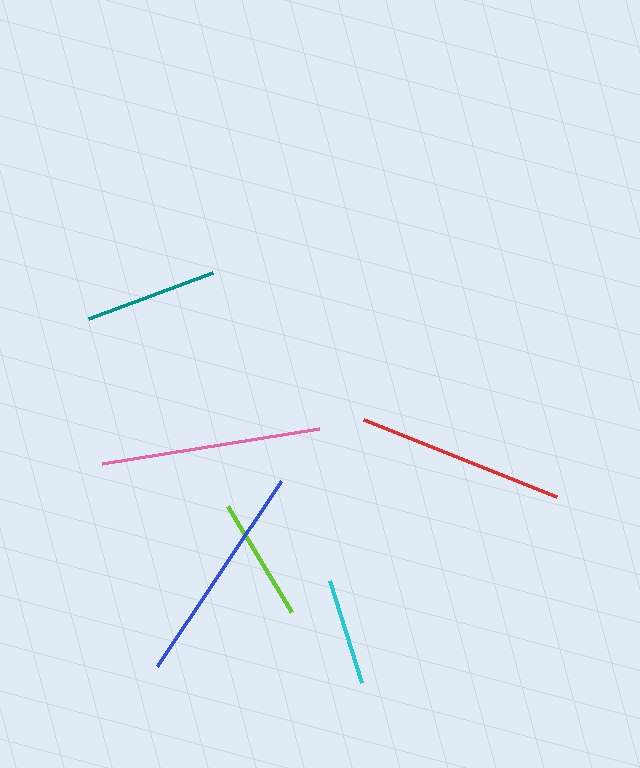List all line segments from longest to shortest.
From longest to shortest: blue, pink, red, teal, lime, cyan.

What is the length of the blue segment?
The blue segment is approximately 223 pixels long.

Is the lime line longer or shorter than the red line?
The red line is longer than the lime line.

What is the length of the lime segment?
The lime segment is approximately 125 pixels long.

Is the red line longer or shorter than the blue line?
The blue line is longer than the red line.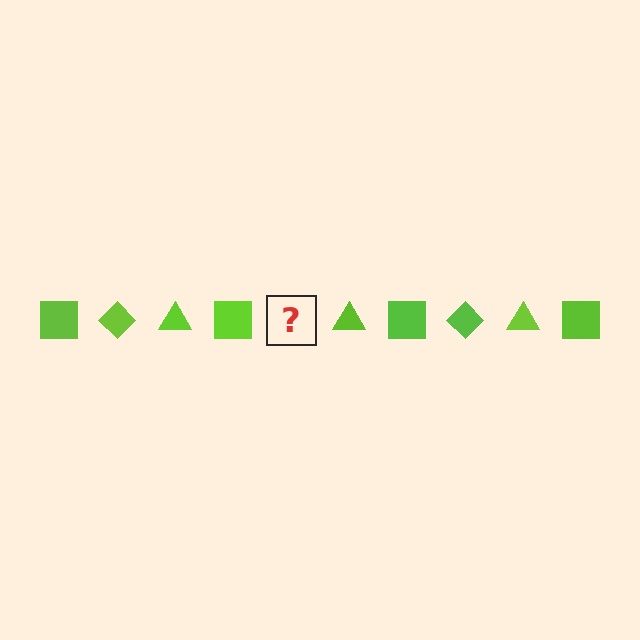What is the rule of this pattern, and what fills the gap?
The rule is that the pattern cycles through square, diamond, triangle shapes in lime. The gap should be filled with a lime diamond.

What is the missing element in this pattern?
The missing element is a lime diamond.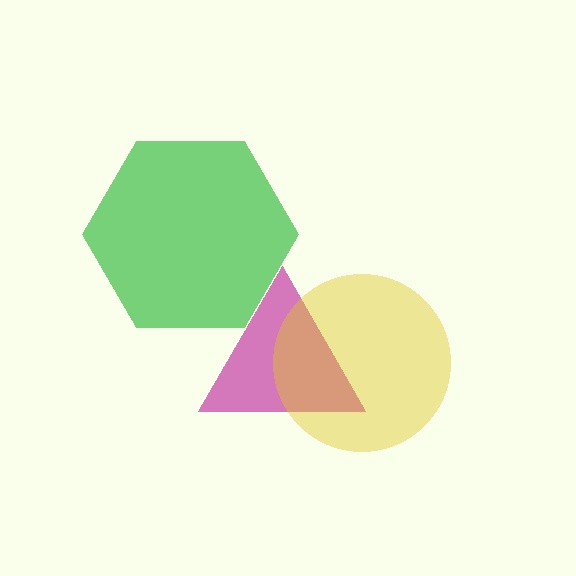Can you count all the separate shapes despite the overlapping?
Yes, there are 3 separate shapes.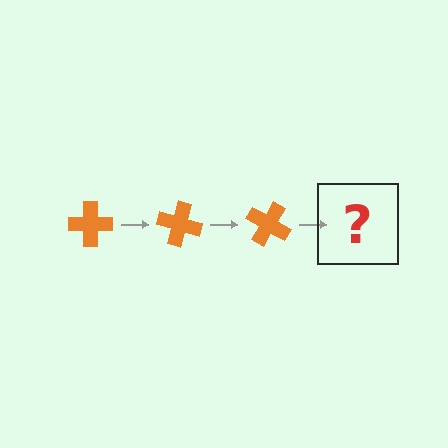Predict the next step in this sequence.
The next step is an orange cross rotated 45 degrees.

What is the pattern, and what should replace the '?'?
The pattern is that the cross rotates 15 degrees each step. The '?' should be an orange cross rotated 45 degrees.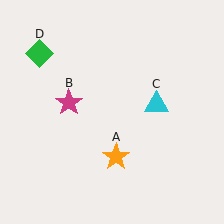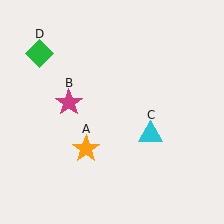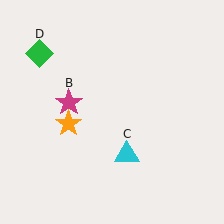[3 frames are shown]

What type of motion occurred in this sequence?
The orange star (object A), cyan triangle (object C) rotated clockwise around the center of the scene.